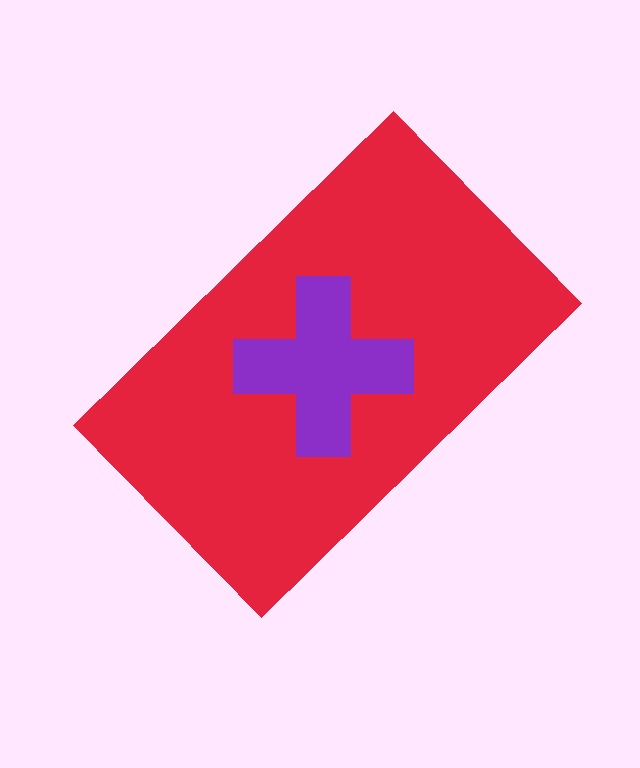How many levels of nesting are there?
2.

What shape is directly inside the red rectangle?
The purple cross.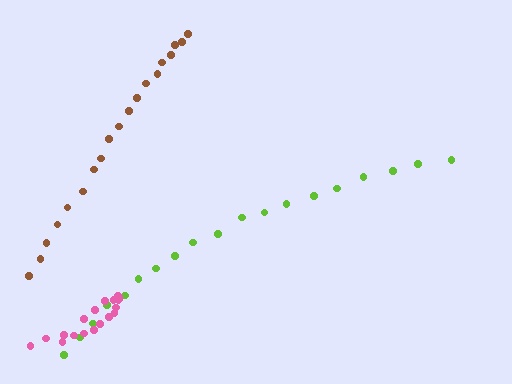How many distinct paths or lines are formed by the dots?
There are 3 distinct paths.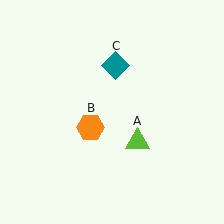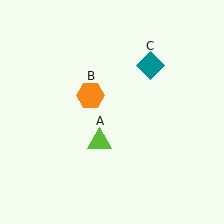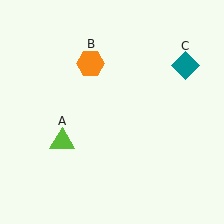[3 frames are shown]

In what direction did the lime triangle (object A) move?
The lime triangle (object A) moved left.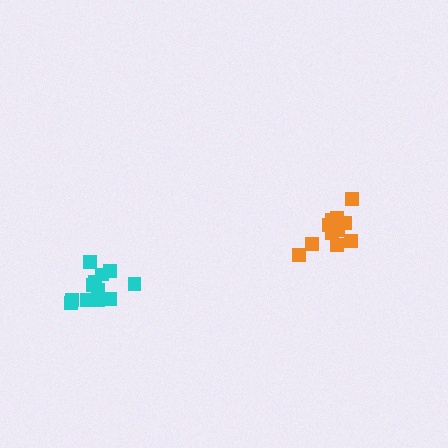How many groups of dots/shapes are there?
There are 2 groups.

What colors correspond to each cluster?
The clusters are colored: cyan, orange.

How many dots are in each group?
Group 1: 12 dots, Group 2: 12 dots (24 total).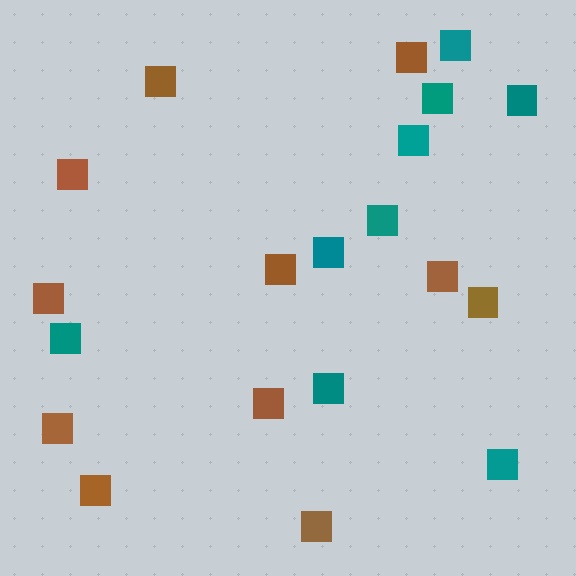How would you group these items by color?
There are 2 groups: one group of teal squares (9) and one group of brown squares (11).